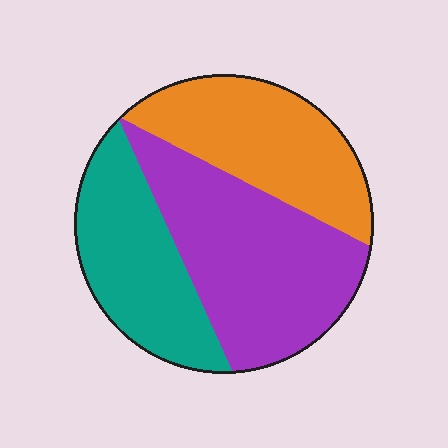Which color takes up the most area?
Purple, at roughly 40%.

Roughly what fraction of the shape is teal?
Teal covers roughly 30% of the shape.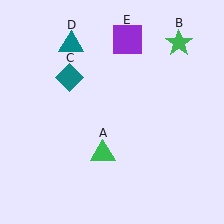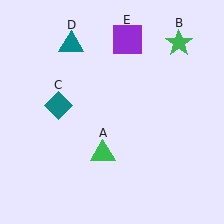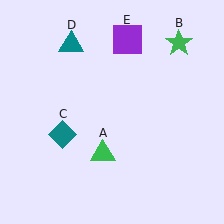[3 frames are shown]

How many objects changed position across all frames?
1 object changed position: teal diamond (object C).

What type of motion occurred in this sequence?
The teal diamond (object C) rotated counterclockwise around the center of the scene.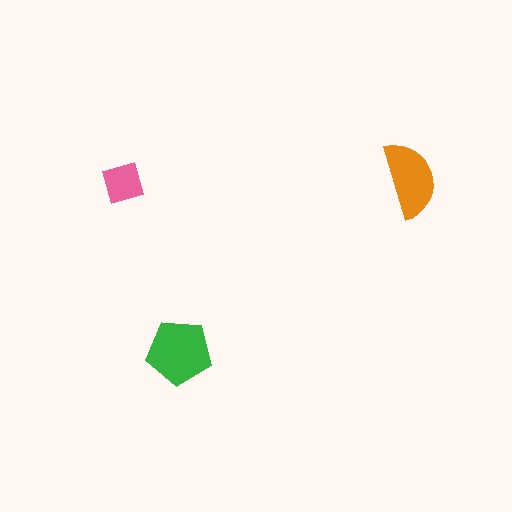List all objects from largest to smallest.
The green pentagon, the orange semicircle, the pink diamond.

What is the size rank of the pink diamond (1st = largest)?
3rd.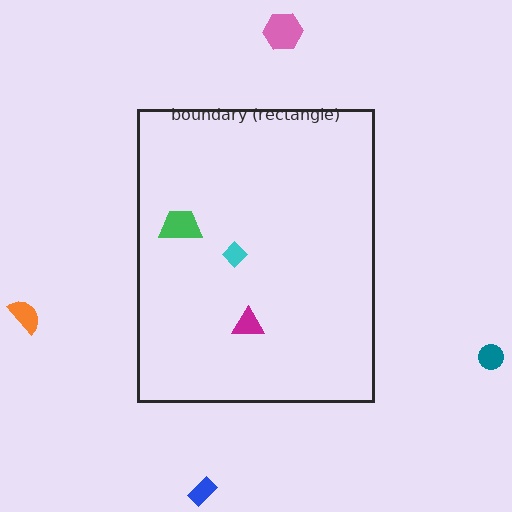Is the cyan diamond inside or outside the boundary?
Inside.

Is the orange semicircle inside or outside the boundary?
Outside.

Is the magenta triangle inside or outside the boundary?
Inside.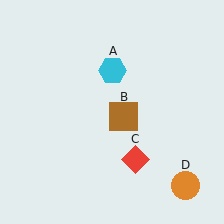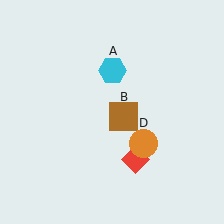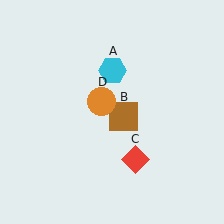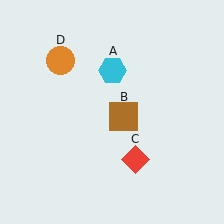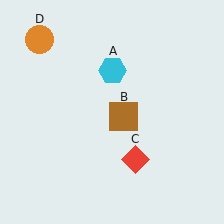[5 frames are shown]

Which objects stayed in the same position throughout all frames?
Cyan hexagon (object A) and brown square (object B) and red diamond (object C) remained stationary.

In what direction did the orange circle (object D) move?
The orange circle (object D) moved up and to the left.